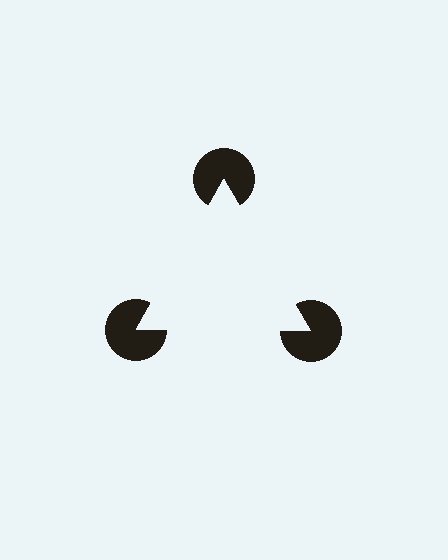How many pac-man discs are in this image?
There are 3 — one at each vertex of the illusory triangle.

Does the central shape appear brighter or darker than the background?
It typically appears slightly brighter than the background, even though no actual brightness change is drawn.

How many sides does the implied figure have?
3 sides.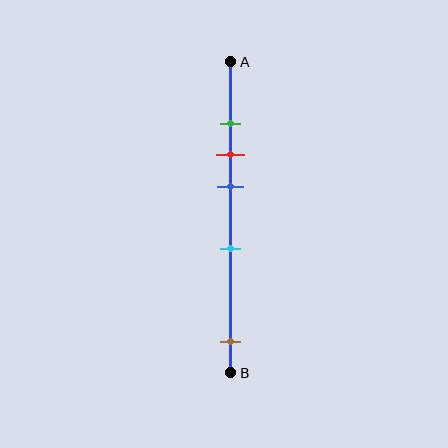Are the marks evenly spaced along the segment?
No, the marks are not evenly spaced.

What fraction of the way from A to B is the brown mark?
The brown mark is approximately 90% (0.9) of the way from A to B.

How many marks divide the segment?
There are 5 marks dividing the segment.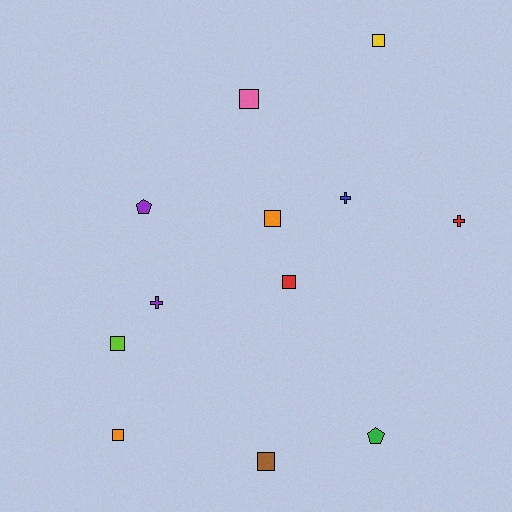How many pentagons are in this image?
There are 2 pentagons.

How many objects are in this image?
There are 12 objects.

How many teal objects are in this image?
There are no teal objects.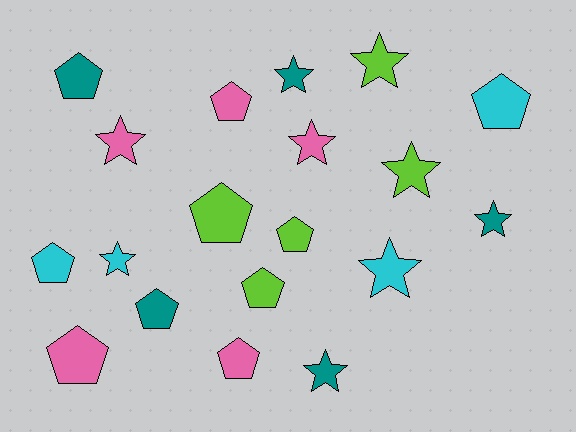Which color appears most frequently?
Pink, with 5 objects.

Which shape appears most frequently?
Pentagon, with 10 objects.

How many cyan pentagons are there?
There are 2 cyan pentagons.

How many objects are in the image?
There are 19 objects.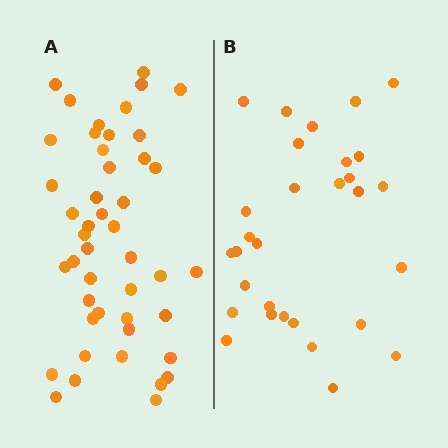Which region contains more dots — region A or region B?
Region A (the left region) has more dots.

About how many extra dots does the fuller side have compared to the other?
Region A has approximately 15 more dots than region B.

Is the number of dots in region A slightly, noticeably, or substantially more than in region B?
Region A has substantially more. The ratio is roughly 1.5 to 1.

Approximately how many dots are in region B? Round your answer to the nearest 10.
About 30 dots.